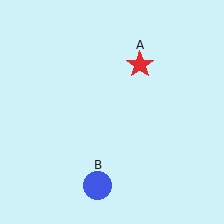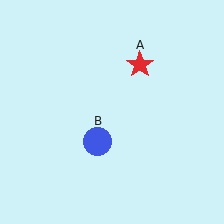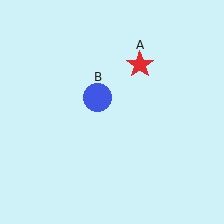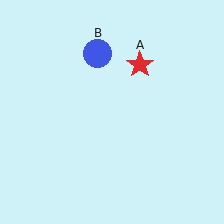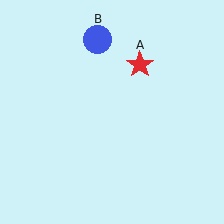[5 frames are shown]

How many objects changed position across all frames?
1 object changed position: blue circle (object B).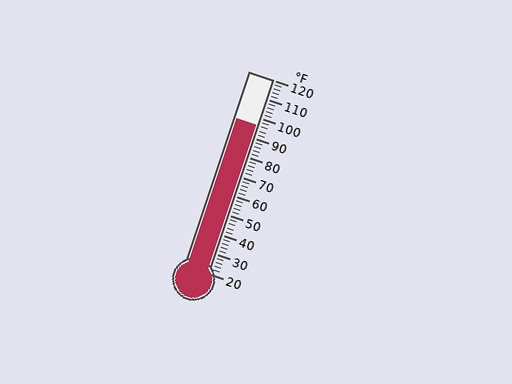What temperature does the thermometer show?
The thermometer shows approximately 96°F.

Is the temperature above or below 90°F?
The temperature is above 90°F.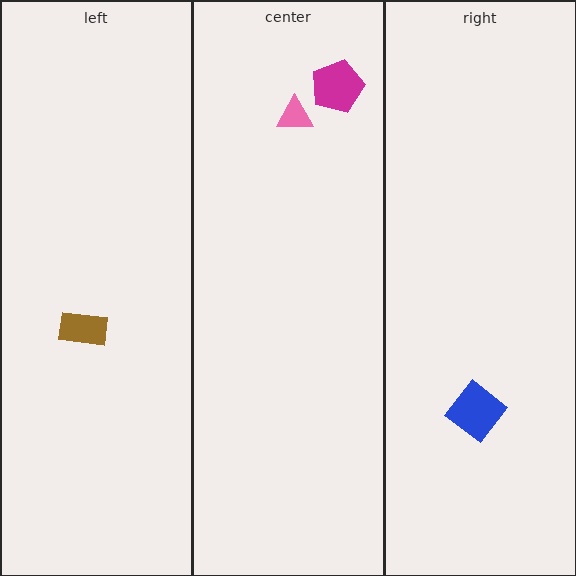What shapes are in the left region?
The brown rectangle.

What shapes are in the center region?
The pink triangle, the magenta pentagon.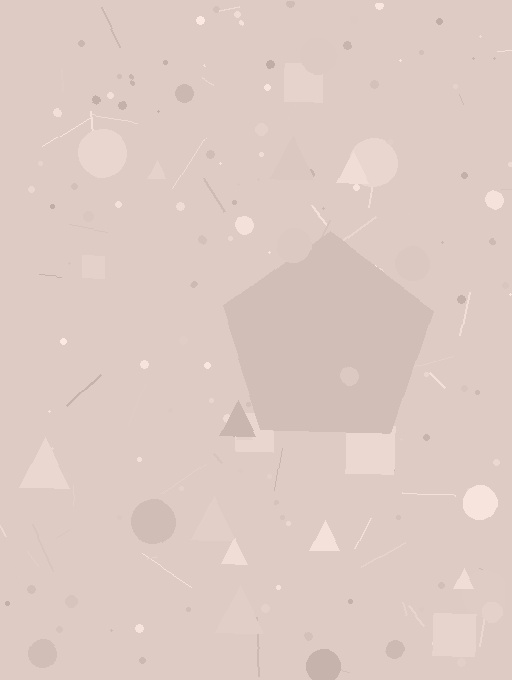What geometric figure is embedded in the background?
A pentagon is embedded in the background.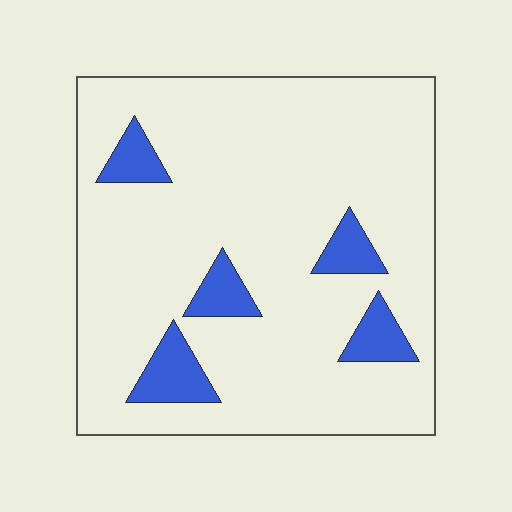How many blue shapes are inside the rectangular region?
5.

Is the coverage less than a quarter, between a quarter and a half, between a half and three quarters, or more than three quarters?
Less than a quarter.